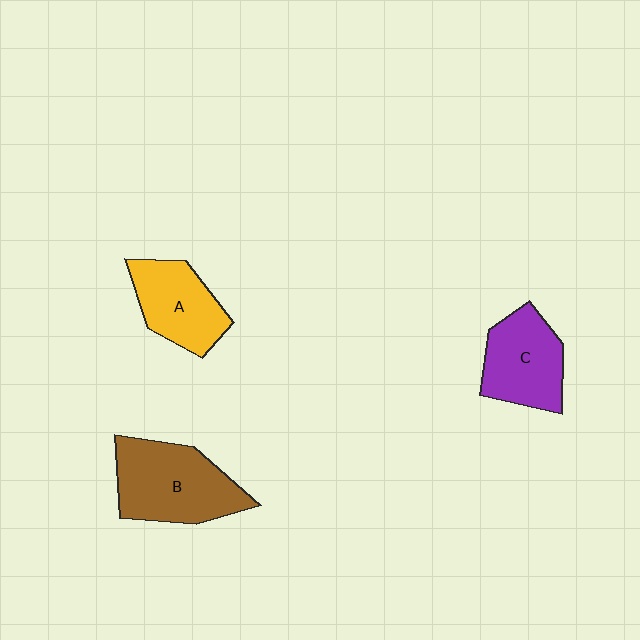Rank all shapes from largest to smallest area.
From largest to smallest: B (brown), C (purple), A (yellow).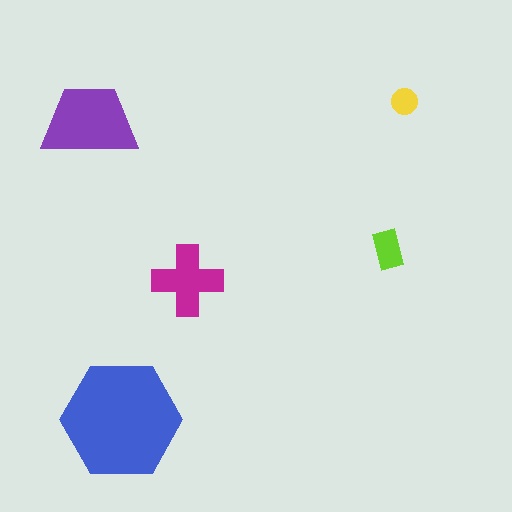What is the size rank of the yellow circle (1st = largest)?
5th.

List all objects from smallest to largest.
The yellow circle, the lime rectangle, the magenta cross, the purple trapezoid, the blue hexagon.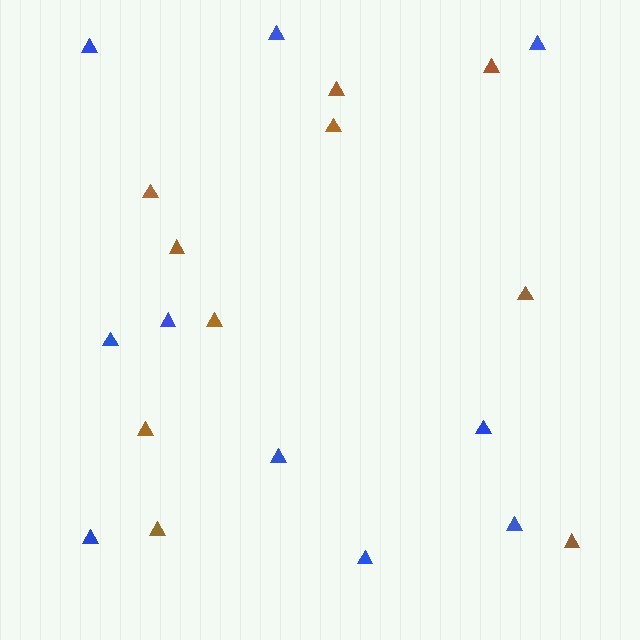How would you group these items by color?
There are 2 groups: one group of blue triangles (10) and one group of brown triangles (10).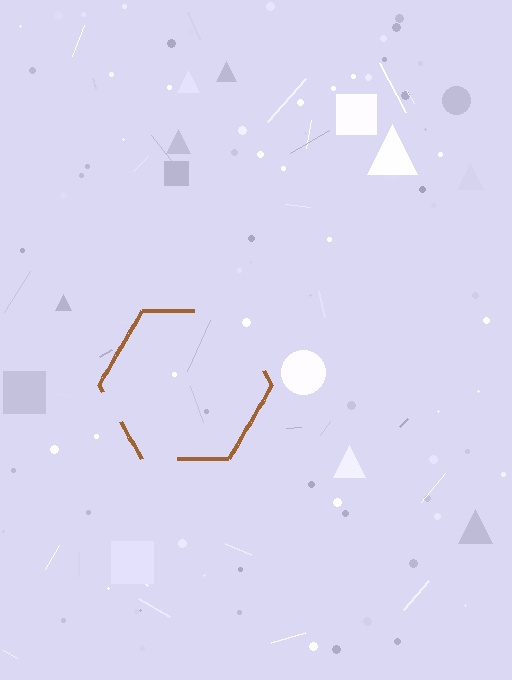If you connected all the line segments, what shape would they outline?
They would outline a hexagon.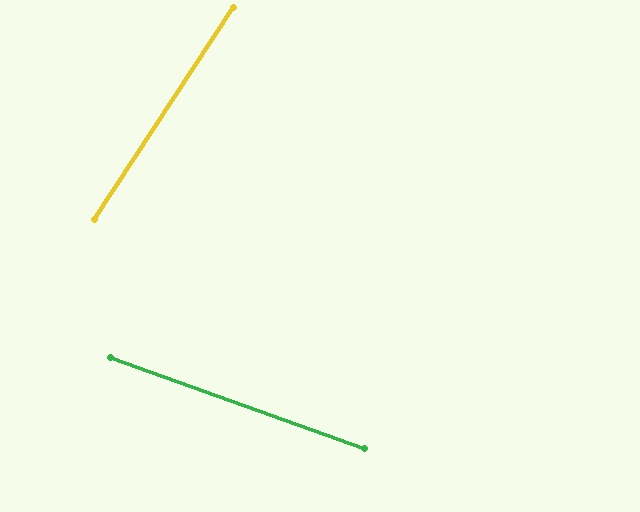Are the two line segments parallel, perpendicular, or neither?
Neither parallel nor perpendicular — they differ by about 77°.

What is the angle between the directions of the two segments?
Approximately 77 degrees.